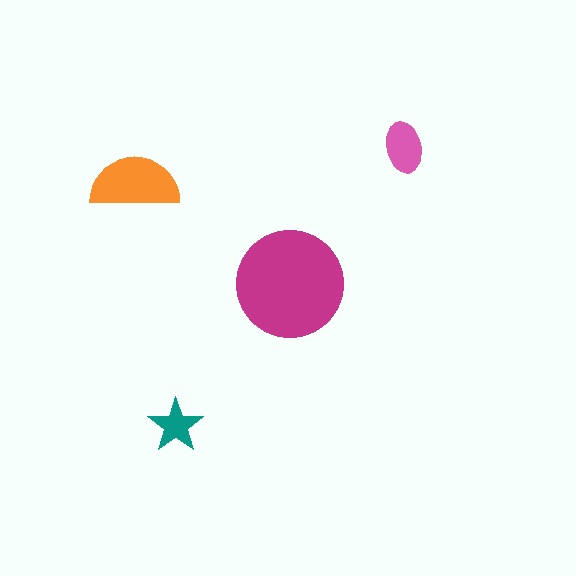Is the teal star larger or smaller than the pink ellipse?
Smaller.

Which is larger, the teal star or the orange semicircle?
The orange semicircle.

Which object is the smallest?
The teal star.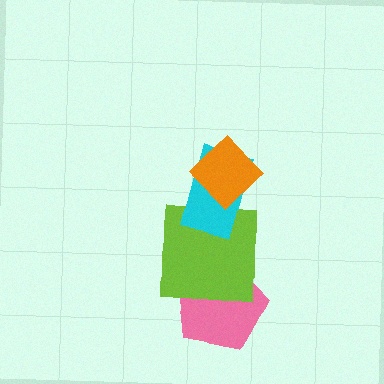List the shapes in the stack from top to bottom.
From top to bottom: the orange diamond, the cyan rectangle, the lime square, the pink pentagon.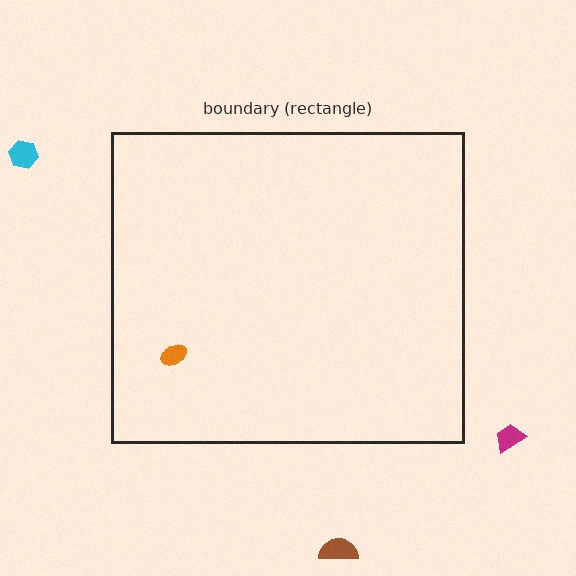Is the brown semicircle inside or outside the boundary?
Outside.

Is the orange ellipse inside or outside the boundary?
Inside.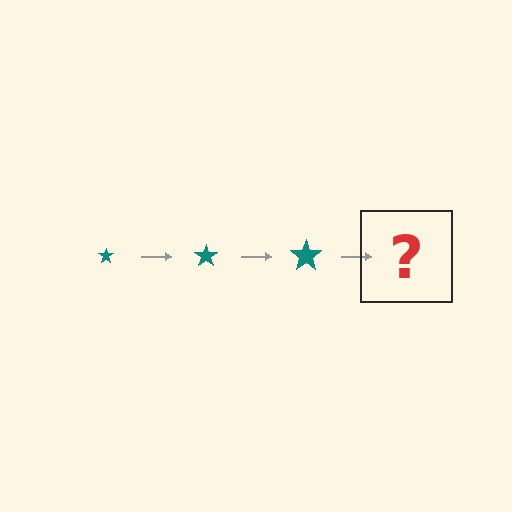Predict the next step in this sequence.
The next step is a teal star, larger than the previous one.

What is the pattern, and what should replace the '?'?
The pattern is that the star gets progressively larger each step. The '?' should be a teal star, larger than the previous one.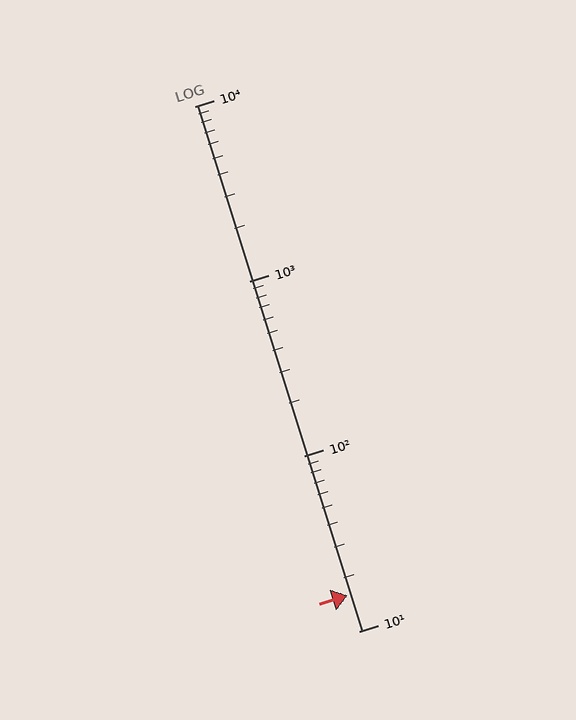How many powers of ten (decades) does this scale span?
The scale spans 3 decades, from 10 to 10000.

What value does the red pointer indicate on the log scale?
The pointer indicates approximately 16.